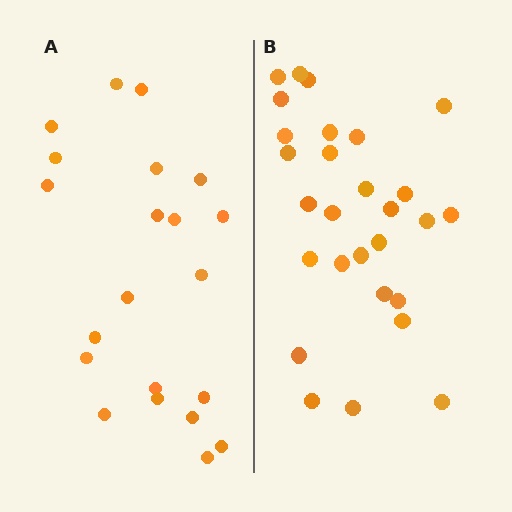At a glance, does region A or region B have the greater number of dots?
Region B (the right region) has more dots.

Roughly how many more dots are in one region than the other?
Region B has roughly 8 or so more dots than region A.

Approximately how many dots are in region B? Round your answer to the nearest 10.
About 30 dots. (The exact count is 28, which rounds to 30.)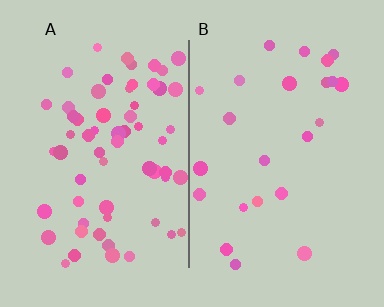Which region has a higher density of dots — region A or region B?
A (the left).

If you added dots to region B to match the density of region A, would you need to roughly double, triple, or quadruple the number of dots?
Approximately triple.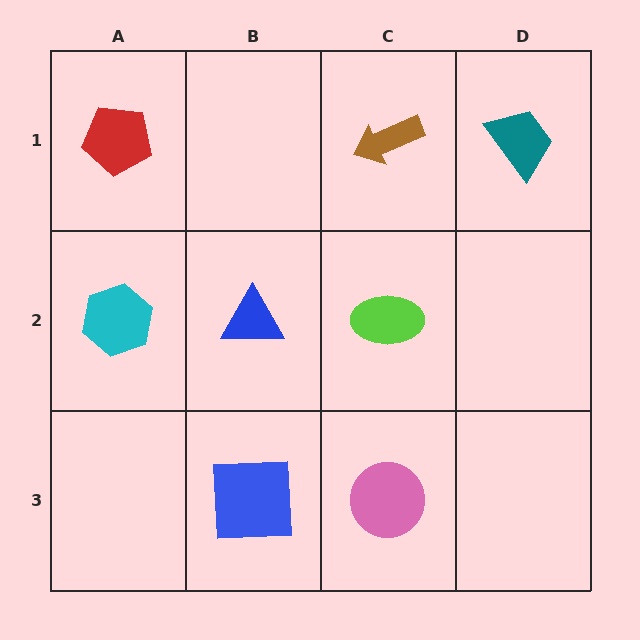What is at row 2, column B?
A blue triangle.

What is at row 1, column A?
A red pentagon.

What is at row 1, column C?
A brown arrow.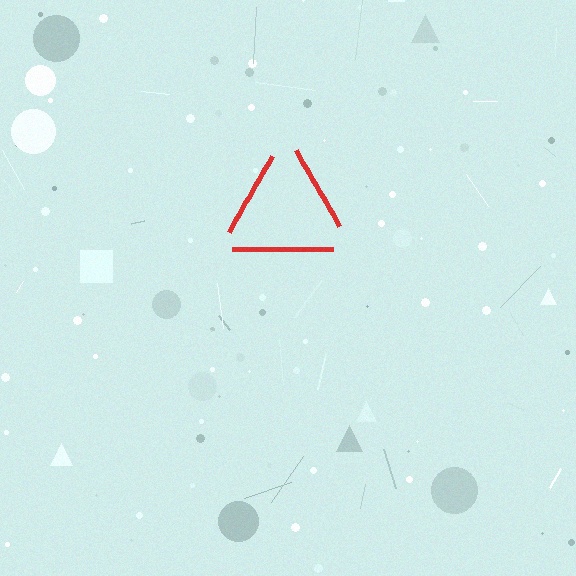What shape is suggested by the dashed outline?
The dashed outline suggests a triangle.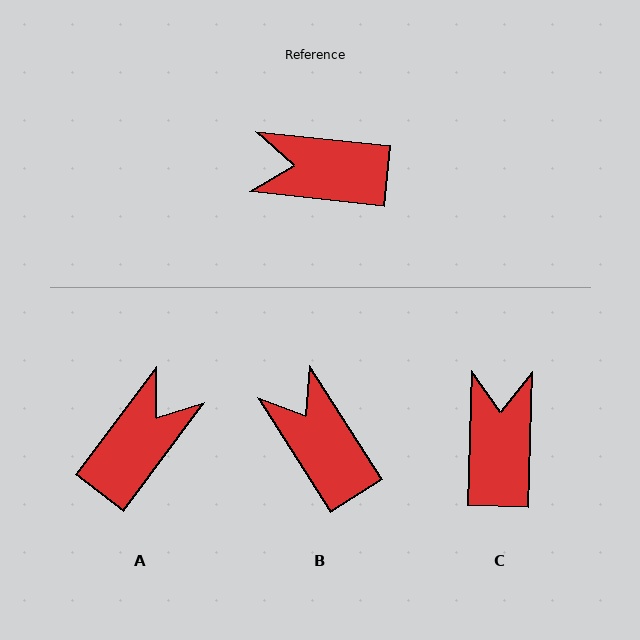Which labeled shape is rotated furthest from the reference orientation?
A, about 121 degrees away.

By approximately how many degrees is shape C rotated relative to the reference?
Approximately 85 degrees clockwise.